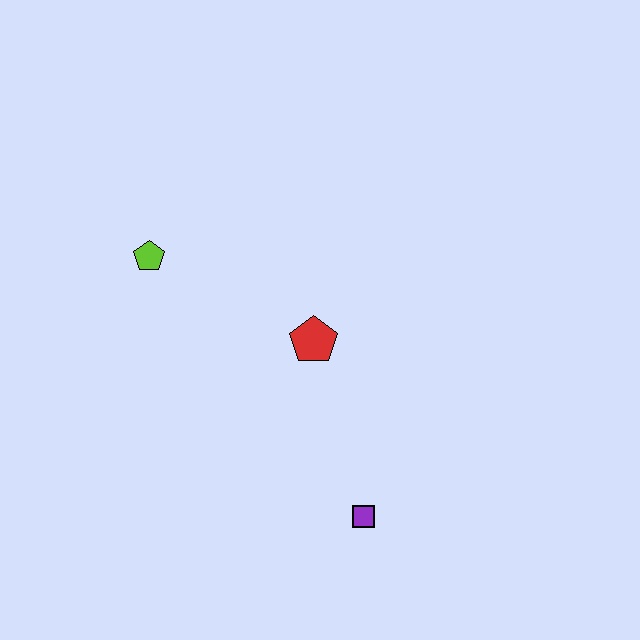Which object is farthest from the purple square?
The lime pentagon is farthest from the purple square.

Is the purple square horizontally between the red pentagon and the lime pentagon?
No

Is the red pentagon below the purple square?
No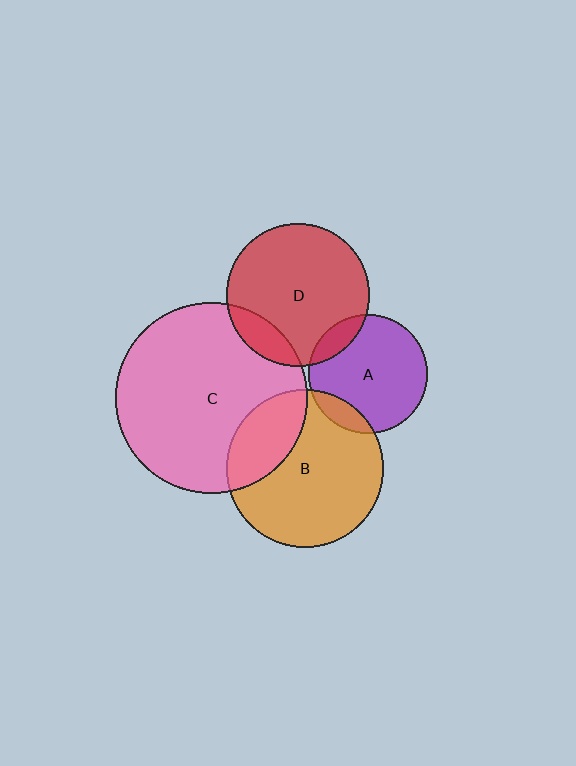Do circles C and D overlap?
Yes.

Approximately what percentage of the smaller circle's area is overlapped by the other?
Approximately 15%.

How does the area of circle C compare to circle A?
Approximately 2.6 times.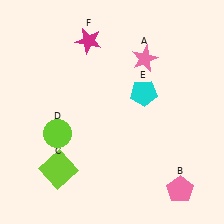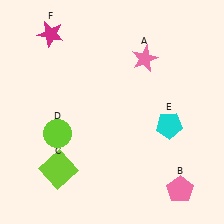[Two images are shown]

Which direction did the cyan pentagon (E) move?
The cyan pentagon (E) moved down.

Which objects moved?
The objects that moved are: the cyan pentagon (E), the magenta star (F).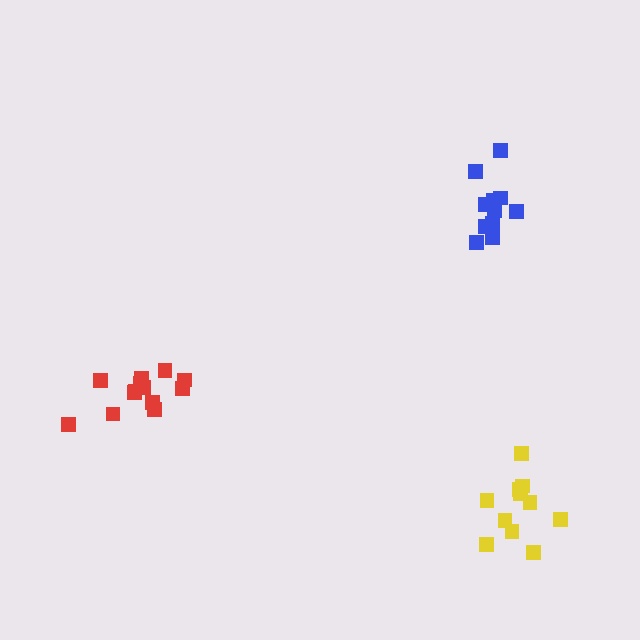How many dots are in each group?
Group 1: 13 dots, Group 2: 11 dots, Group 3: 11 dots (35 total).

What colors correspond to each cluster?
The clusters are colored: red, blue, yellow.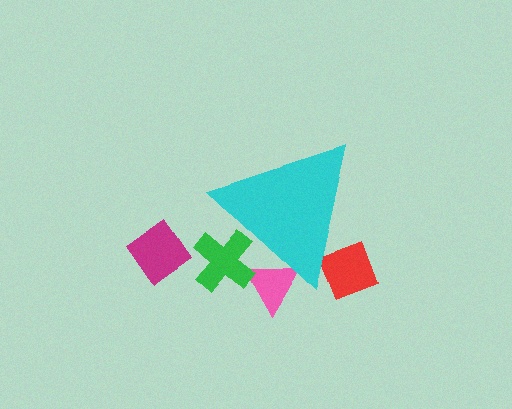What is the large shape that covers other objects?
A cyan triangle.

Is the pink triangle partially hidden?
Yes, the pink triangle is partially hidden behind the cyan triangle.